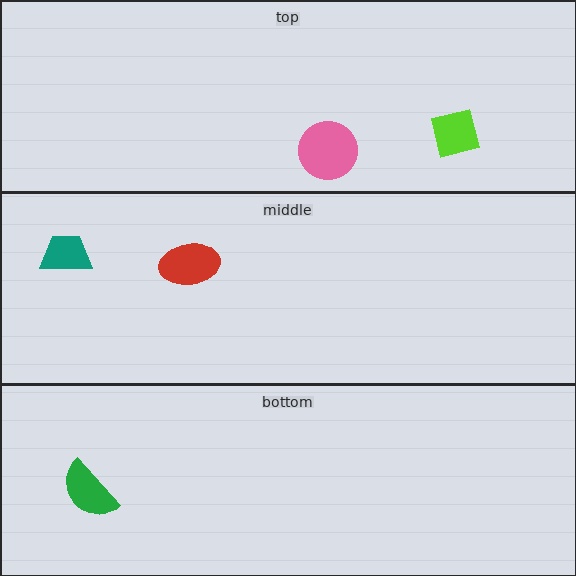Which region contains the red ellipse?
The middle region.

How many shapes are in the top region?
2.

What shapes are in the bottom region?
The green semicircle.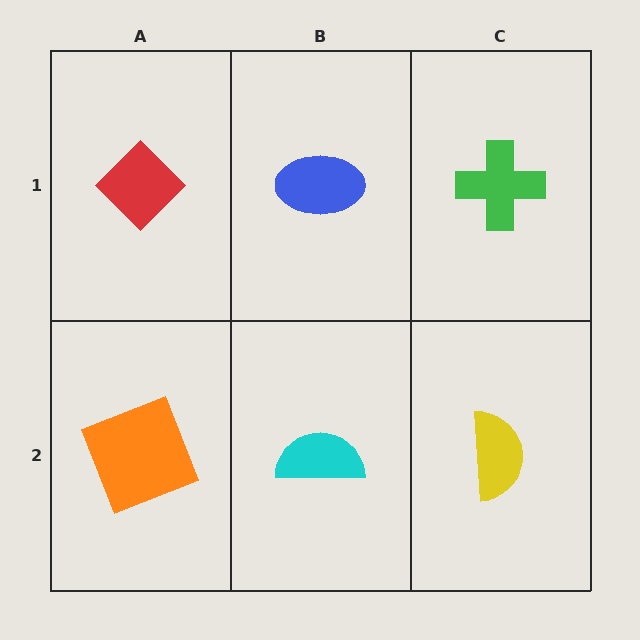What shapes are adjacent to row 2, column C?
A green cross (row 1, column C), a cyan semicircle (row 2, column B).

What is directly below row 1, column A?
An orange square.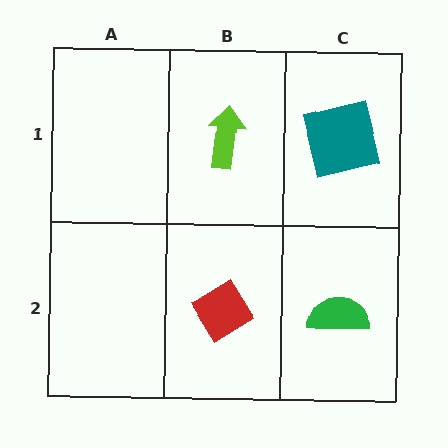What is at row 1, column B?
A lime arrow.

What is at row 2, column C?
A green semicircle.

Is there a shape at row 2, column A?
No, that cell is empty.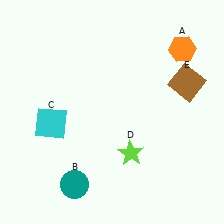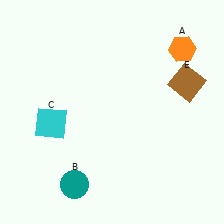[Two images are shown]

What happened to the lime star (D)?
The lime star (D) was removed in Image 2. It was in the bottom-right area of Image 1.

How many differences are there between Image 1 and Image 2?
There is 1 difference between the two images.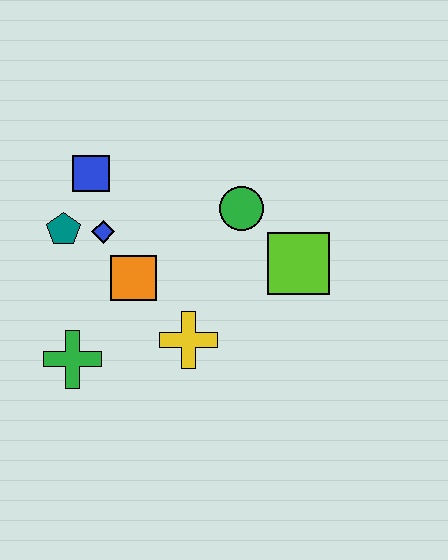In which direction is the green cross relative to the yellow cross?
The green cross is to the left of the yellow cross.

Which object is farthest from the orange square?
The lime square is farthest from the orange square.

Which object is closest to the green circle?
The lime square is closest to the green circle.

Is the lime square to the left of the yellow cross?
No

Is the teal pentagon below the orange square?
No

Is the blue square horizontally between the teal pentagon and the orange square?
Yes